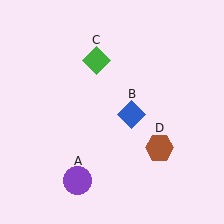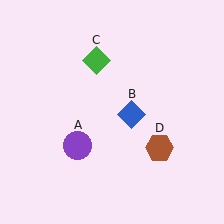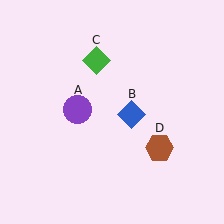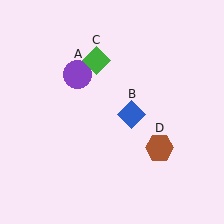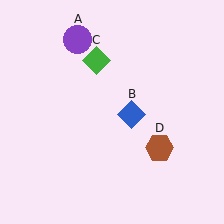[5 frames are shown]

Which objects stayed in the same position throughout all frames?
Blue diamond (object B) and green diamond (object C) and brown hexagon (object D) remained stationary.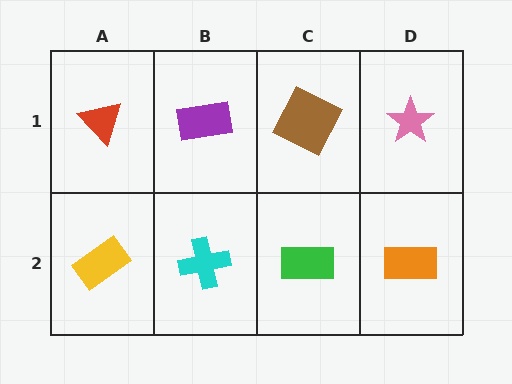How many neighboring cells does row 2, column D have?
2.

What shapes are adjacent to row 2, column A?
A red triangle (row 1, column A), a cyan cross (row 2, column B).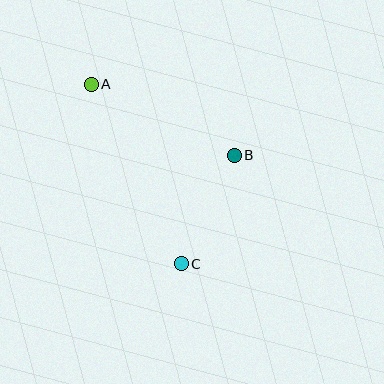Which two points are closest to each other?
Points B and C are closest to each other.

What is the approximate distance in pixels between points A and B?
The distance between A and B is approximately 160 pixels.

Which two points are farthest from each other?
Points A and C are farthest from each other.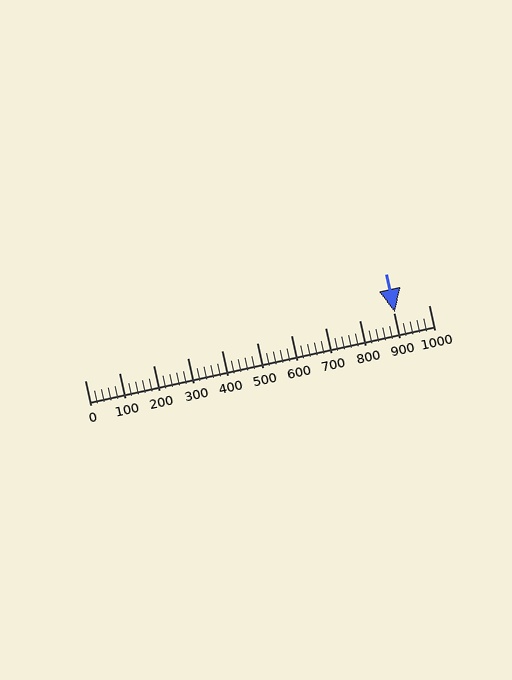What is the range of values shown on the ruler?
The ruler shows values from 0 to 1000.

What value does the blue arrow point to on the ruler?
The blue arrow points to approximately 903.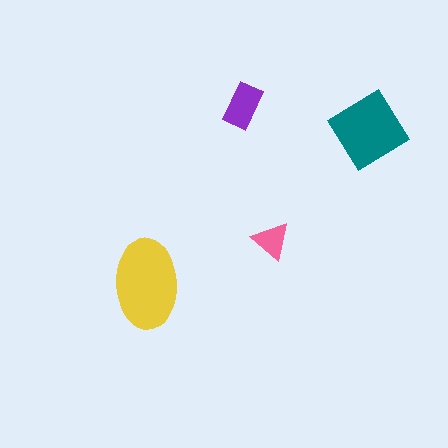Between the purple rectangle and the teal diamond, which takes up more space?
The teal diamond.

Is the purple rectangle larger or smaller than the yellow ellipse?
Smaller.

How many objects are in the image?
There are 4 objects in the image.